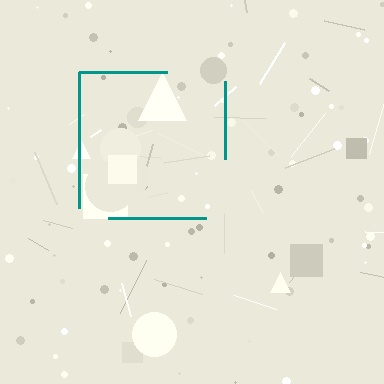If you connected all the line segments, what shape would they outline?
They would outline a square.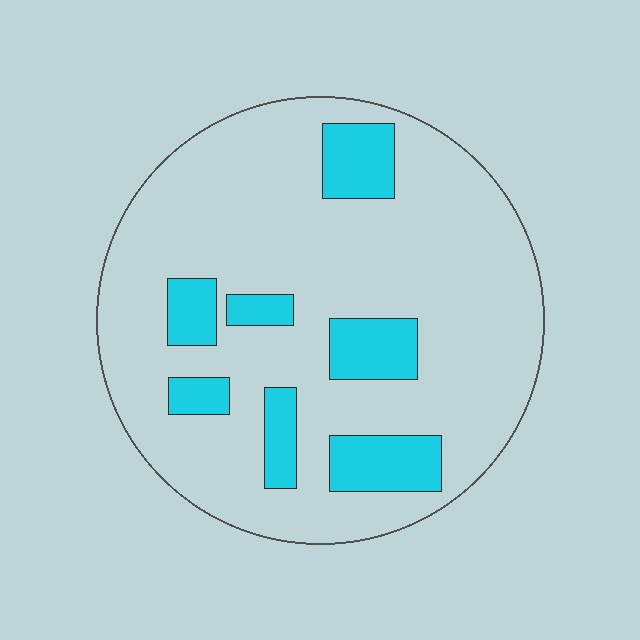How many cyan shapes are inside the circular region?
7.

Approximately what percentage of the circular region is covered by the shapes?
Approximately 20%.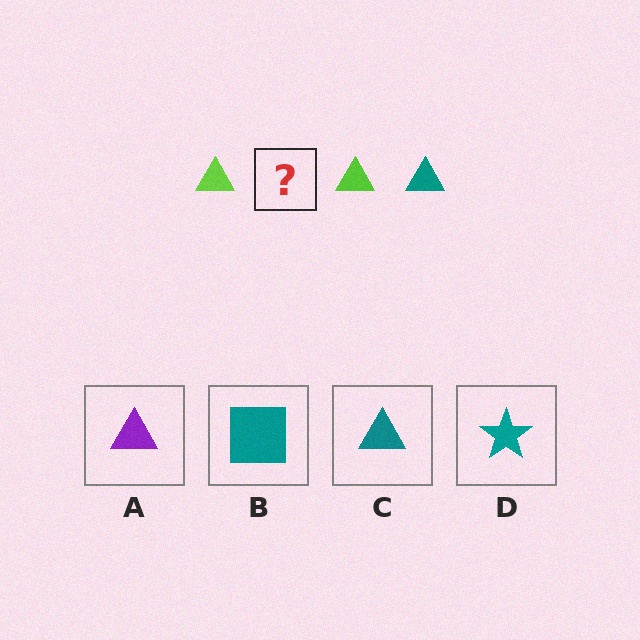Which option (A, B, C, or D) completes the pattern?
C.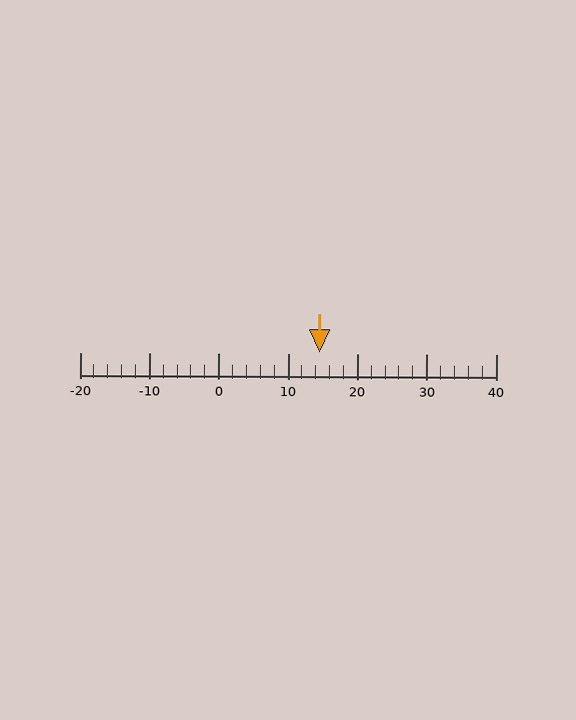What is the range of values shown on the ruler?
The ruler shows values from -20 to 40.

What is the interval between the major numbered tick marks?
The major tick marks are spaced 10 units apart.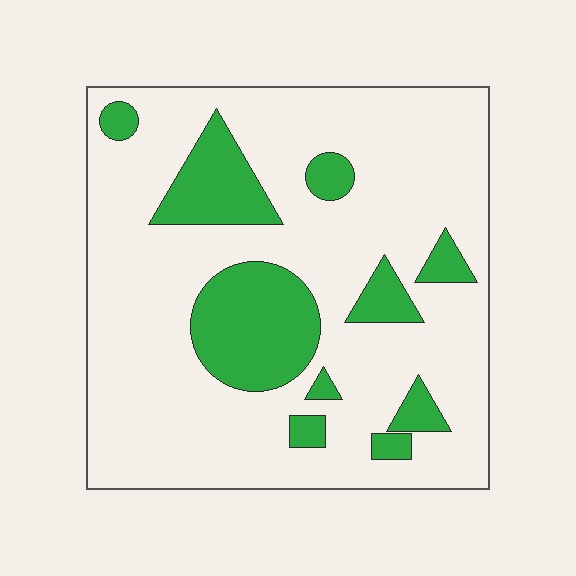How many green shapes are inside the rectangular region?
10.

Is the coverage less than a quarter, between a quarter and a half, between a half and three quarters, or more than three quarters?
Less than a quarter.